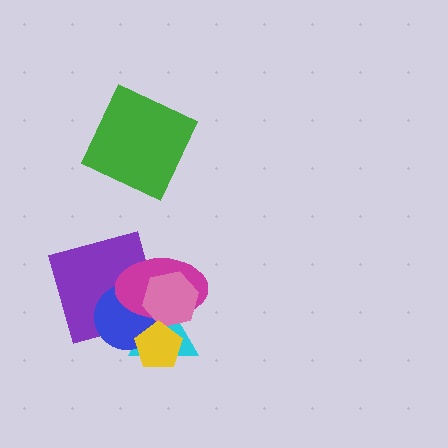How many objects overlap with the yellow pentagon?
4 objects overlap with the yellow pentagon.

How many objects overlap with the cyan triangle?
5 objects overlap with the cyan triangle.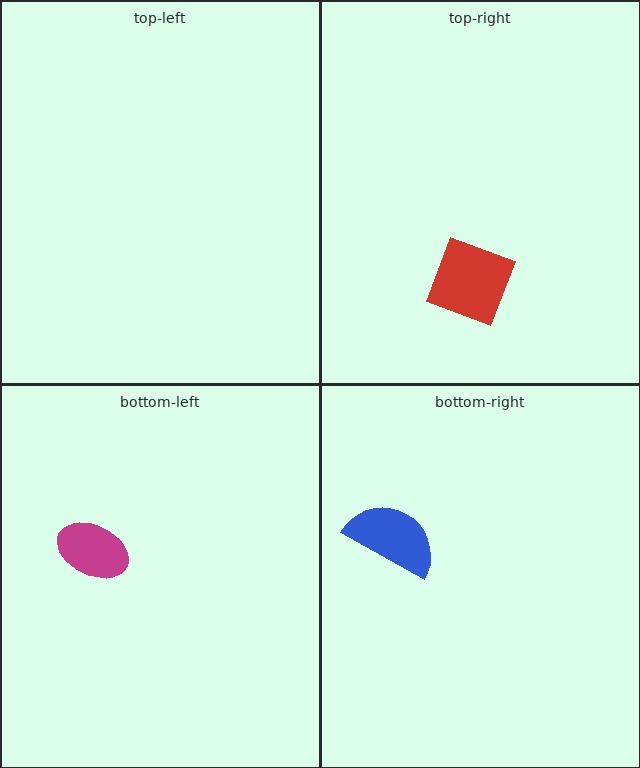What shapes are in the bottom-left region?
The magenta ellipse.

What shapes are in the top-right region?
The red square.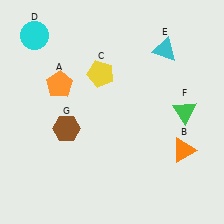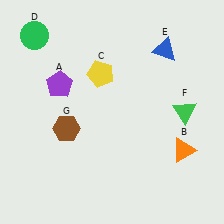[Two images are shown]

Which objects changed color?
A changed from orange to purple. D changed from cyan to green. E changed from cyan to blue.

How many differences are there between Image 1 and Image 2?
There are 3 differences between the two images.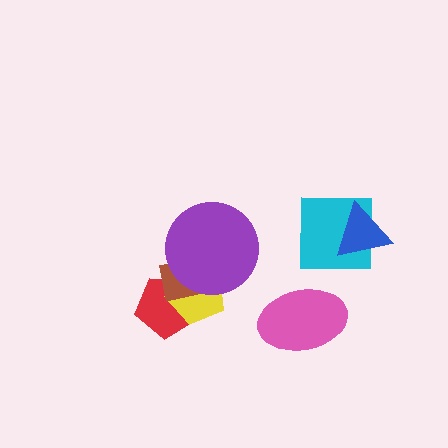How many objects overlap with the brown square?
3 objects overlap with the brown square.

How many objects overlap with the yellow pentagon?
3 objects overlap with the yellow pentagon.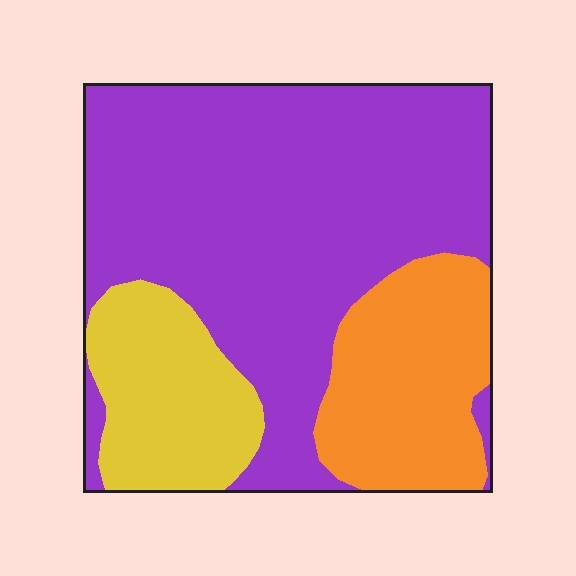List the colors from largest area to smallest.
From largest to smallest: purple, orange, yellow.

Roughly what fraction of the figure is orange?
Orange takes up about one fifth (1/5) of the figure.